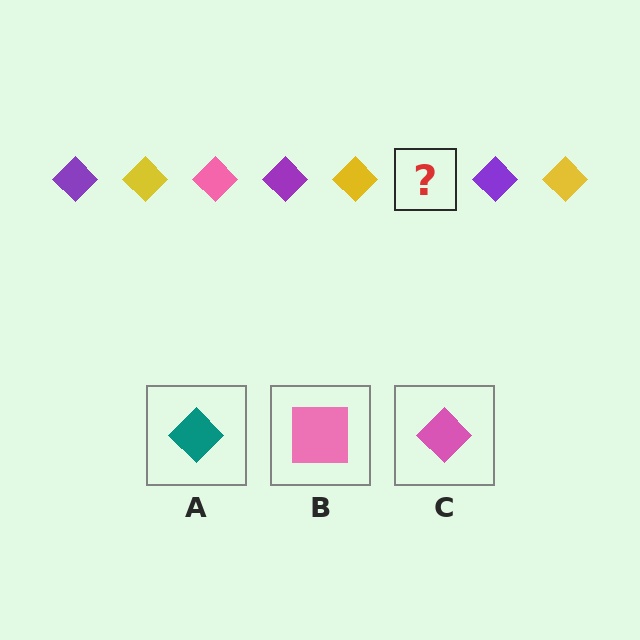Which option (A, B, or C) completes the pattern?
C.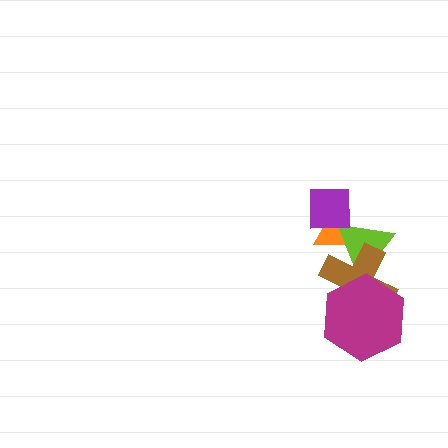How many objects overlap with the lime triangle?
3 objects overlap with the lime triangle.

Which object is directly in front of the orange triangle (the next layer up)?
The lime triangle is directly in front of the orange triangle.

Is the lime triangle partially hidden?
Yes, it is partially covered by another shape.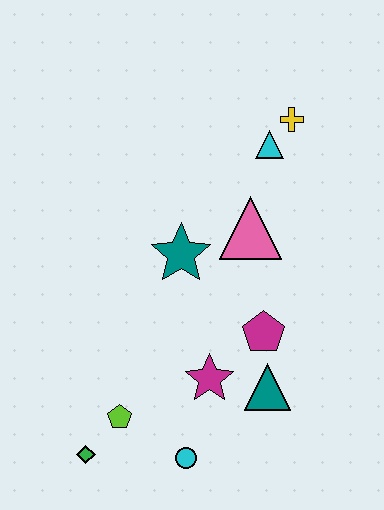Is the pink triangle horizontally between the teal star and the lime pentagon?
No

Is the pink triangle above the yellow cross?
No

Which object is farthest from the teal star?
The green diamond is farthest from the teal star.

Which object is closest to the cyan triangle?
The yellow cross is closest to the cyan triangle.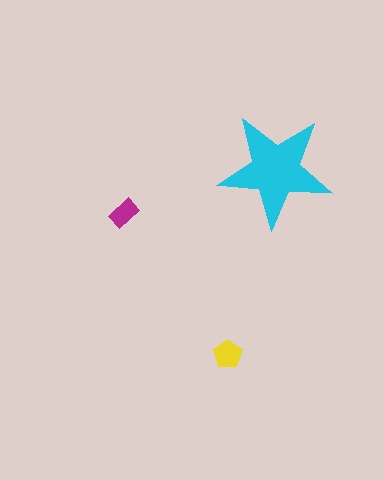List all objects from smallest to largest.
The magenta rectangle, the yellow pentagon, the cyan star.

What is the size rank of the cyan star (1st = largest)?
1st.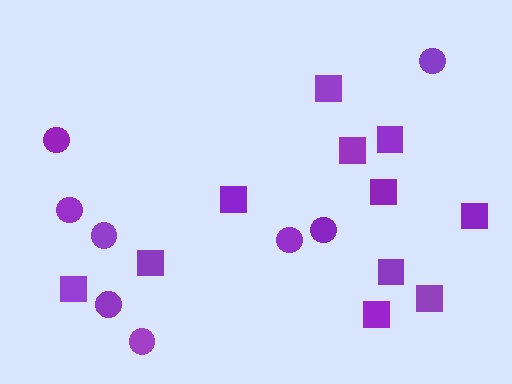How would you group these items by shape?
There are 2 groups: one group of circles (8) and one group of squares (11).